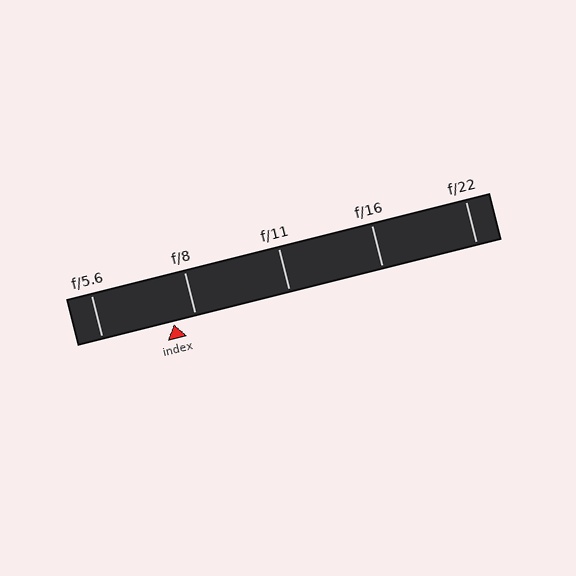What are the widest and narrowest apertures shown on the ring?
The widest aperture shown is f/5.6 and the narrowest is f/22.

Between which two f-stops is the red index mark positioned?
The index mark is between f/5.6 and f/8.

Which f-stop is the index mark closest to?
The index mark is closest to f/8.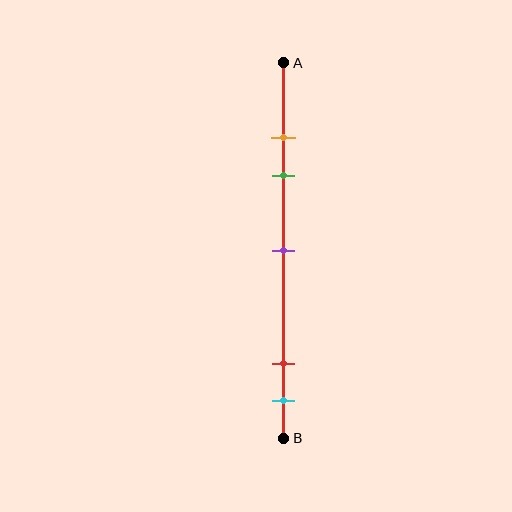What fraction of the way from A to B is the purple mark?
The purple mark is approximately 50% (0.5) of the way from A to B.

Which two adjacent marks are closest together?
The orange and green marks are the closest adjacent pair.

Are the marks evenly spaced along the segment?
No, the marks are not evenly spaced.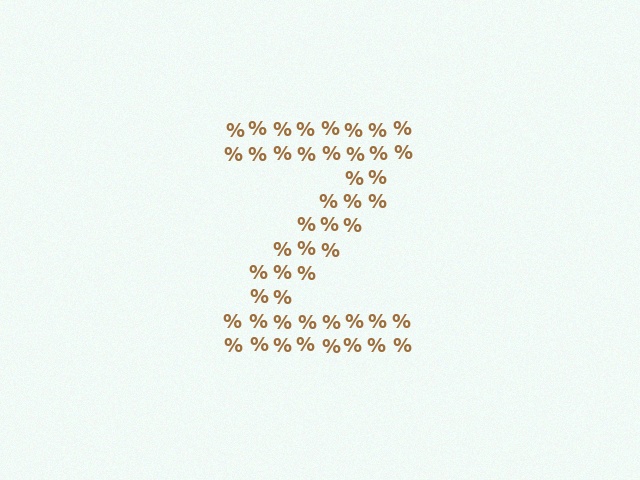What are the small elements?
The small elements are percent signs.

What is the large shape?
The large shape is the letter Z.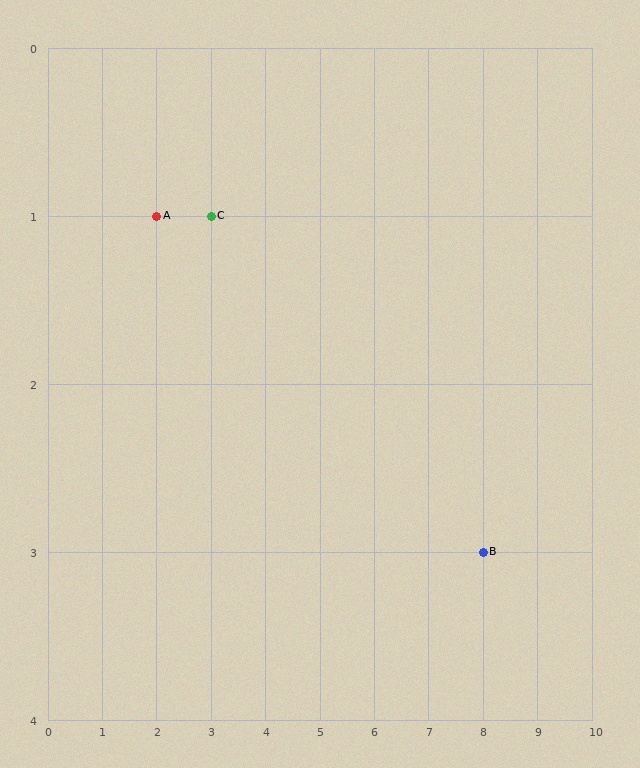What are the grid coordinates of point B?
Point B is at grid coordinates (8, 3).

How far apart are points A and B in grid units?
Points A and B are 6 columns and 2 rows apart (about 6.3 grid units diagonally).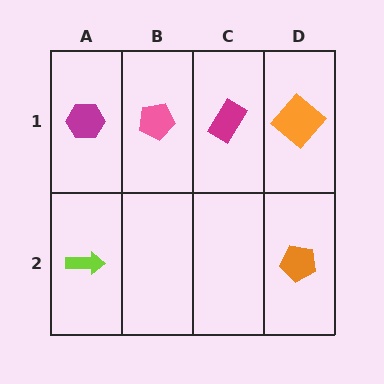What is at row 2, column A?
A lime arrow.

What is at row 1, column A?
A magenta hexagon.